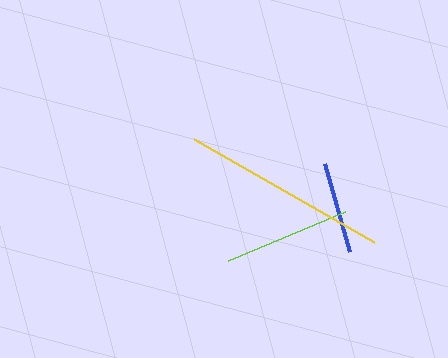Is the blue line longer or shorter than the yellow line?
The yellow line is longer than the blue line.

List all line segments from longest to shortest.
From longest to shortest: yellow, lime, blue.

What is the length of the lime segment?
The lime segment is approximately 126 pixels long.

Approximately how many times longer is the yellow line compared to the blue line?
The yellow line is approximately 2.3 times the length of the blue line.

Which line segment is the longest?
The yellow line is the longest at approximately 208 pixels.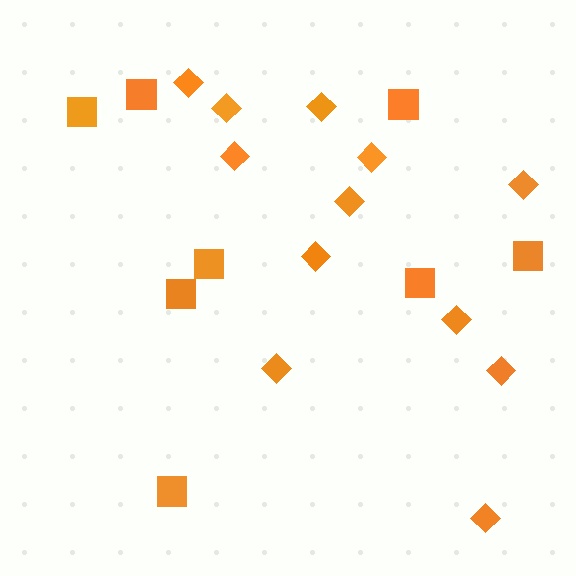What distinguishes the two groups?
There are 2 groups: one group of squares (8) and one group of diamonds (12).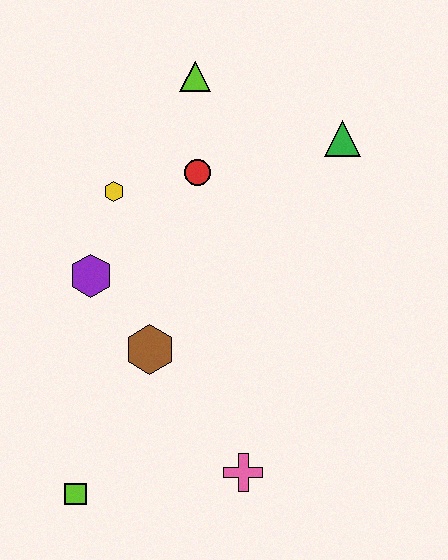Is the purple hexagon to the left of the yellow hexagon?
Yes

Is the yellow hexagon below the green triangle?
Yes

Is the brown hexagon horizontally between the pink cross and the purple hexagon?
Yes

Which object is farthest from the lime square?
The green triangle is farthest from the lime square.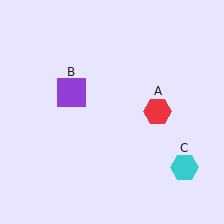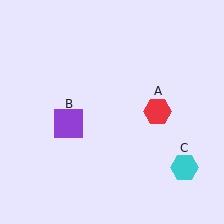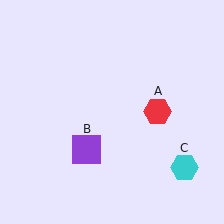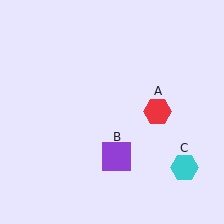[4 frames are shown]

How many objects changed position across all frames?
1 object changed position: purple square (object B).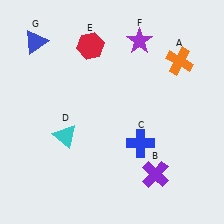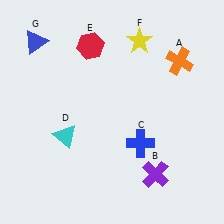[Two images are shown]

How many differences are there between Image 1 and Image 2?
There is 1 difference between the two images.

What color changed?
The star (F) changed from purple in Image 1 to yellow in Image 2.